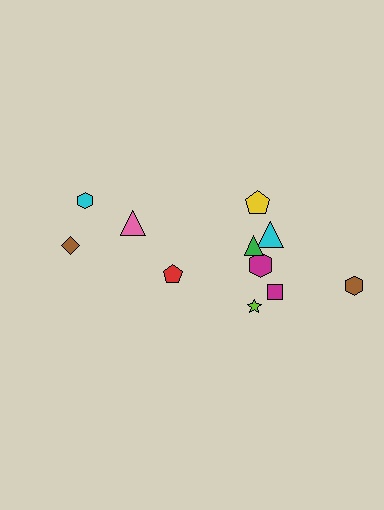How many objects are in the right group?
There are 7 objects.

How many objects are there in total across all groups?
There are 11 objects.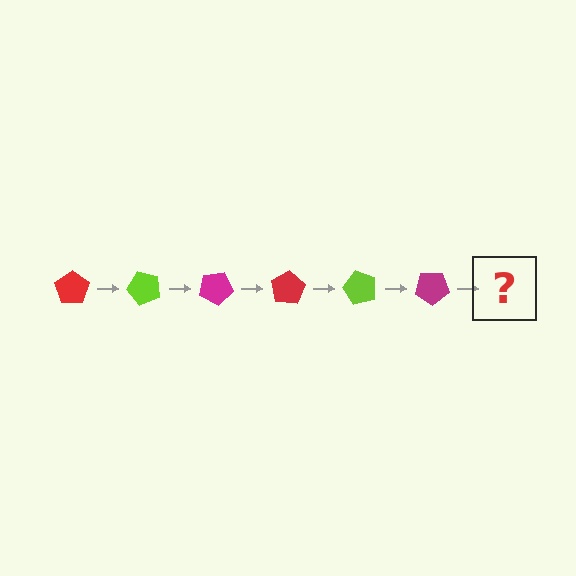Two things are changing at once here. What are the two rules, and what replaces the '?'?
The two rules are that it rotates 50 degrees each step and the color cycles through red, lime, and magenta. The '?' should be a red pentagon, rotated 300 degrees from the start.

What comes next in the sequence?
The next element should be a red pentagon, rotated 300 degrees from the start.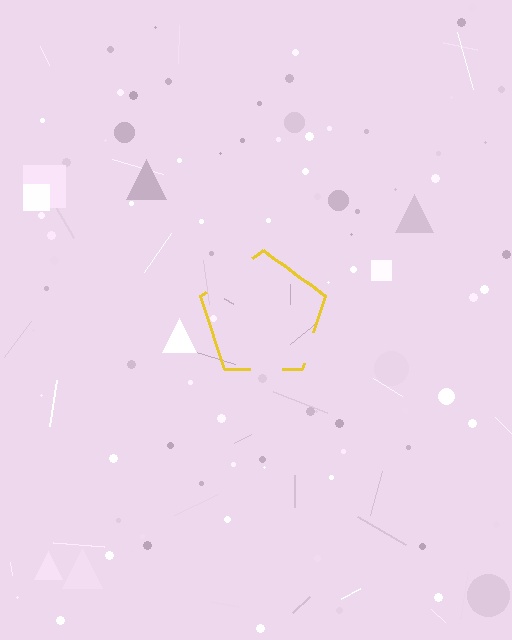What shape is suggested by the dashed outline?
The dashed outline suggests a pentagon.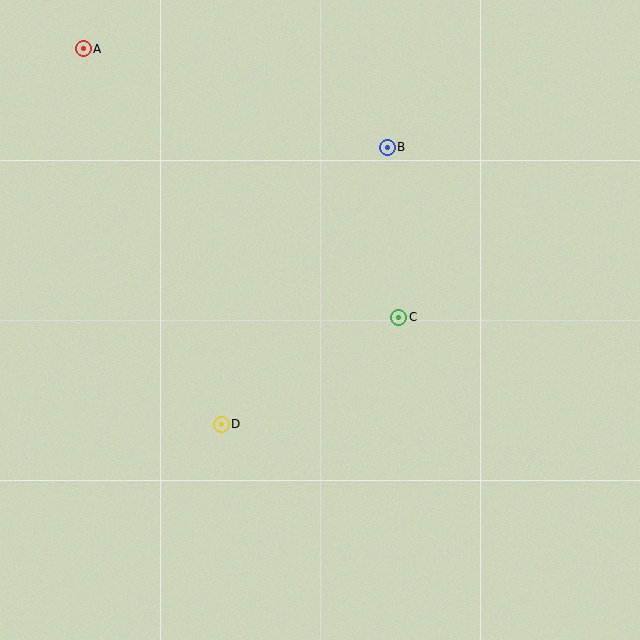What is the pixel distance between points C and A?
The distance between C and A is 414 pixels.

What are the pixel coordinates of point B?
Point B is at (387, 147).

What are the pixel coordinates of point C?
Point C is at (399, 317).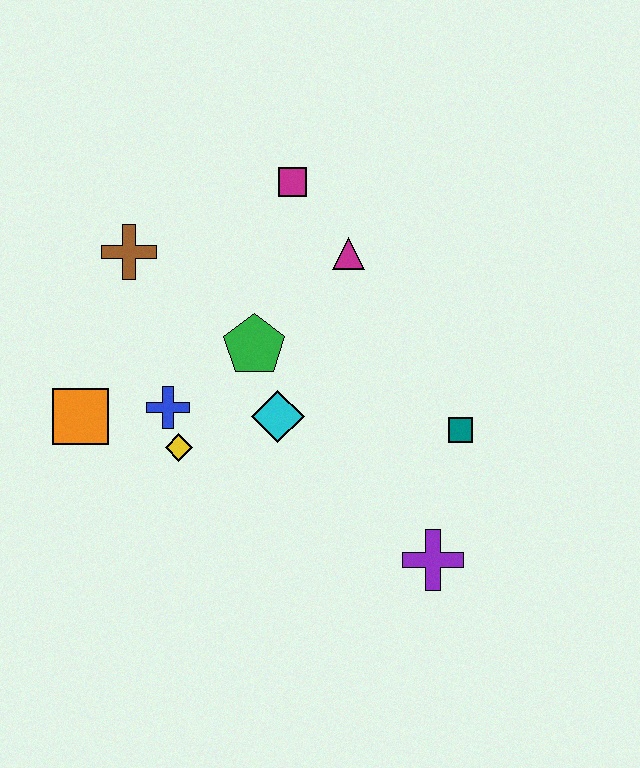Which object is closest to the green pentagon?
The cyan diamond is closest to the green pentagon.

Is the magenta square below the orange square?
No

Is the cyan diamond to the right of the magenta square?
No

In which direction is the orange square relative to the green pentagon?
The orange square is to the left of the green pentagon.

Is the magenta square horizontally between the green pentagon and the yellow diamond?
No